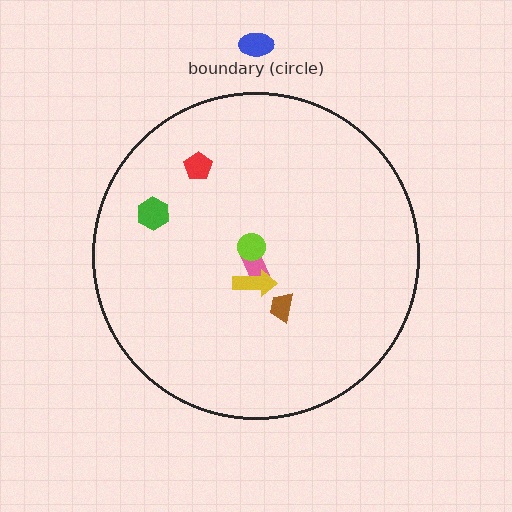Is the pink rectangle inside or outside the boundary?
Inside.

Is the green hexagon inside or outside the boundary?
Inside.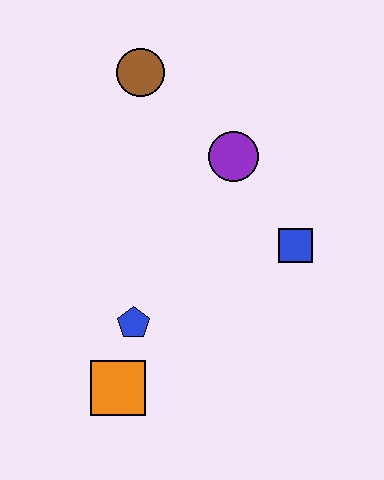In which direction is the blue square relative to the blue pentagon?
The blue square is to the right of the blue pentagon.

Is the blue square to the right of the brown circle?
Yes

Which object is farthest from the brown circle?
The orange square is farthest from the brown circle.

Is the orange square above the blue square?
No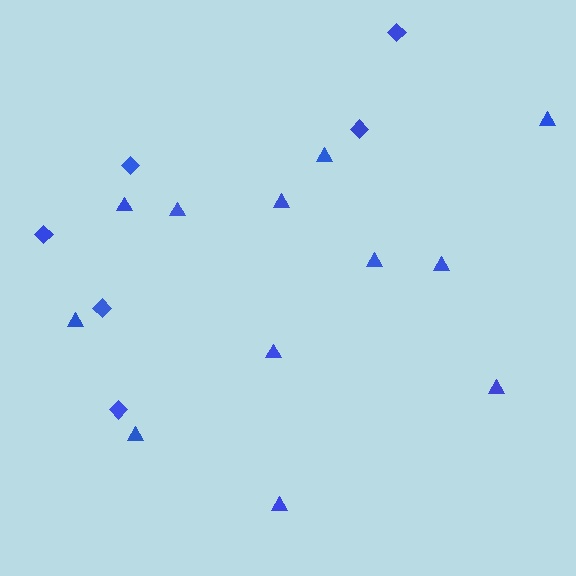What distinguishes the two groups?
There are 2 groups: one group of triangles (12) and one group of diamonds (6).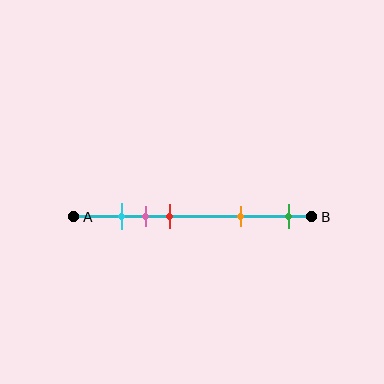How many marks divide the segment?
There are 5 marks dividing the segment.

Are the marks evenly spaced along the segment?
No, the marks are not evenly spaced.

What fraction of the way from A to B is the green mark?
The green mark is approximately 90% (0.9) of the way from A to B.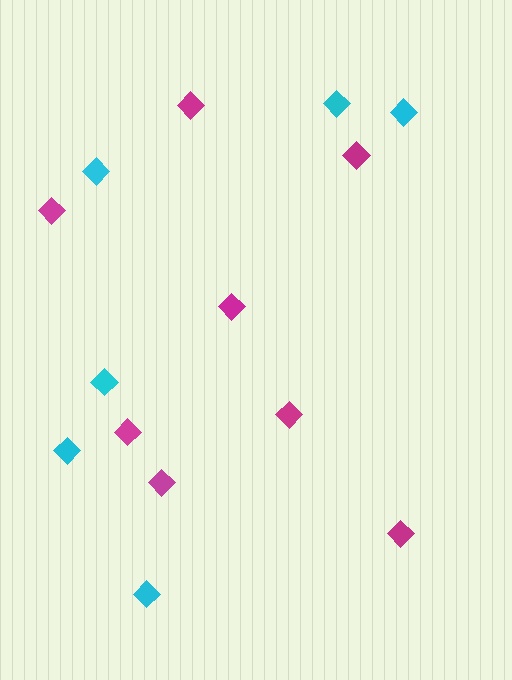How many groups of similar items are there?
There are 2 groups: one group of magenta diamonds (8) and one group of cyan diamonds (6).